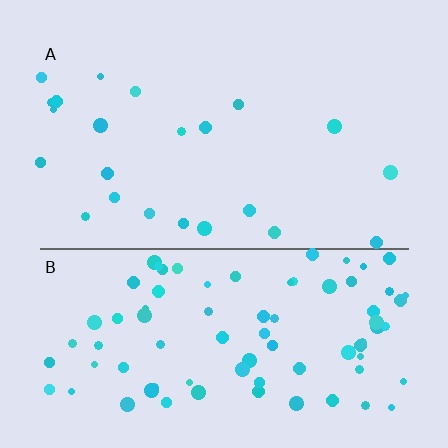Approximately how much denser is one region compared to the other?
Approximately 3.7× — region B over region A.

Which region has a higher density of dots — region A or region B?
B (the bottom).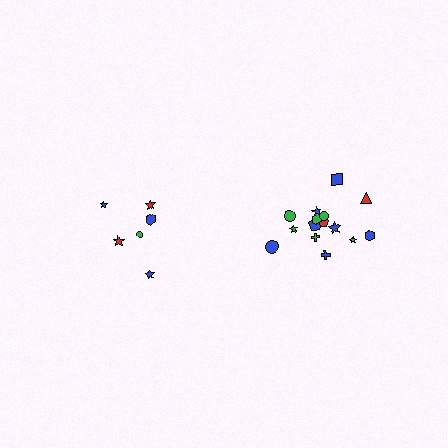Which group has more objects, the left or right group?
The right group.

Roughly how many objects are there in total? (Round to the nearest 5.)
Roughly 20 objects in total.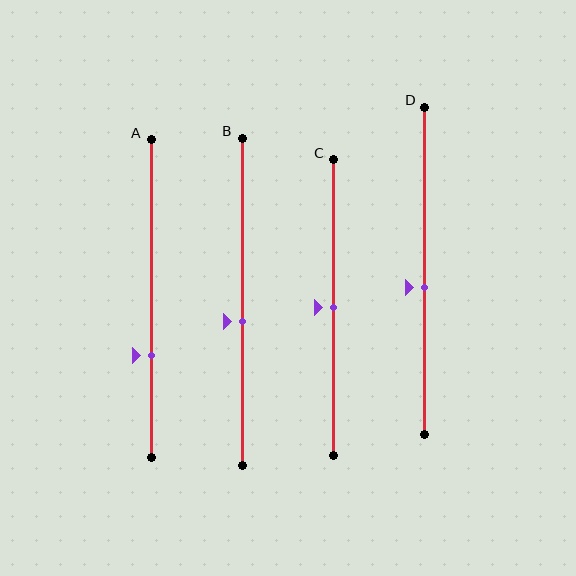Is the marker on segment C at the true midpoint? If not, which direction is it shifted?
Yes, the marker on segment C is at the true midpoint.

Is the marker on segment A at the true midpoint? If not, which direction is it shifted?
No, the marker on segment A is shifted downward by about 18% of the segment length.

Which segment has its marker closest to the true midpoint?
Segment C has its marker closest to the true midpoint.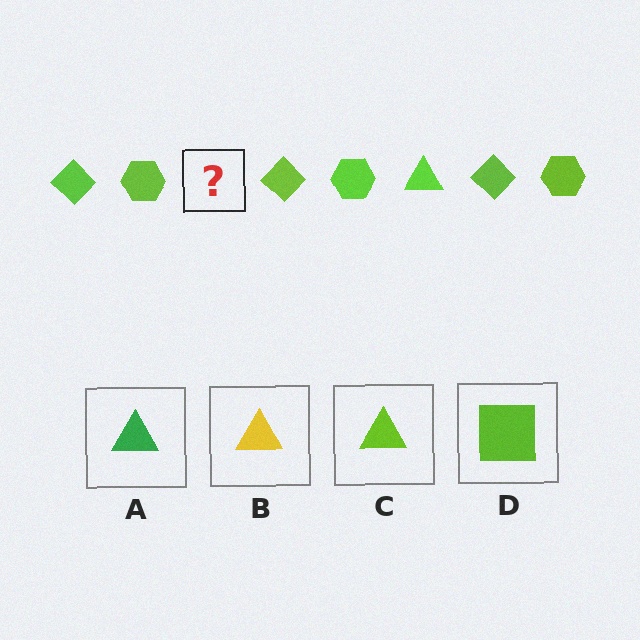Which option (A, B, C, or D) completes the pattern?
C.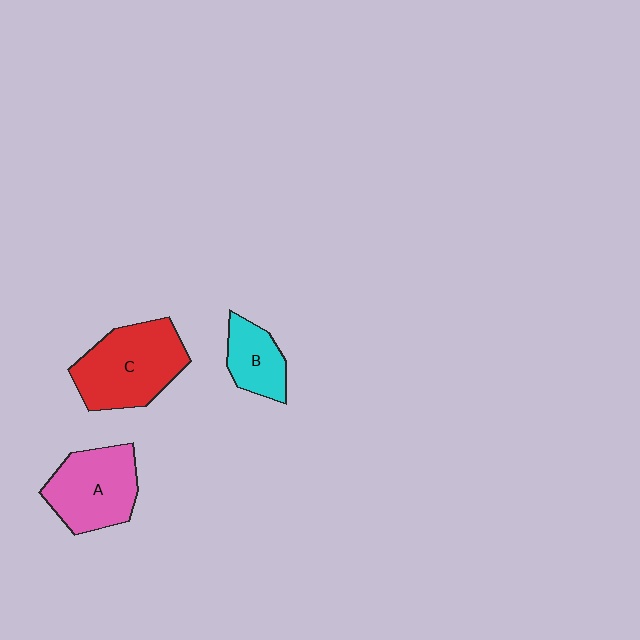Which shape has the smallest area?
Shape B (cyan).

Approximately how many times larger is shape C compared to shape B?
Approximately 2.0 times.